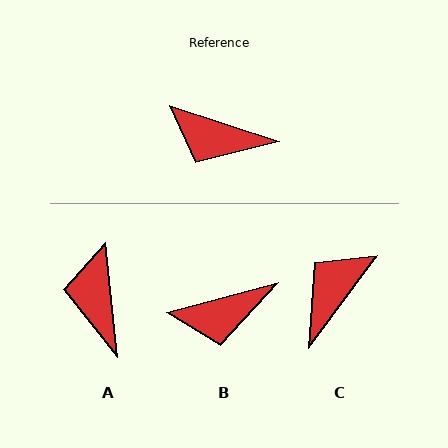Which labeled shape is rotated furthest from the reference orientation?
C, about 108 degrees away.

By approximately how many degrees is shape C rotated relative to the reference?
Approximately 108 degrees clockwise.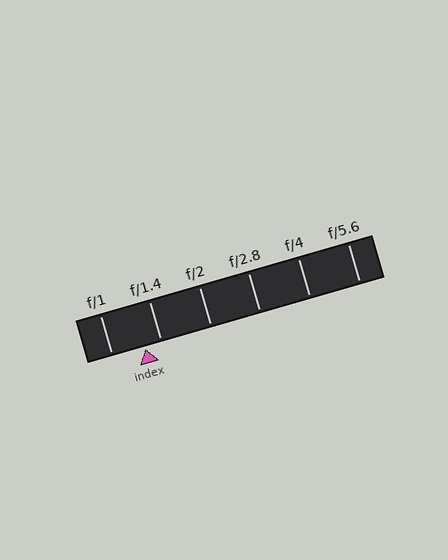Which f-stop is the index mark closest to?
The index mark is closest to f/1.4.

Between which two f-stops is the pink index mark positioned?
The index mark is between f/1 and f/1.4.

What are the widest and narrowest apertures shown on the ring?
The widest aperture shown is f/1 and the narrowest is f/5.6.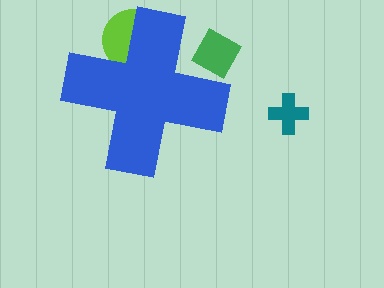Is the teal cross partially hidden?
No, the teal cross is fully visible.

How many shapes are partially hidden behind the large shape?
2 shapes are partially hidden.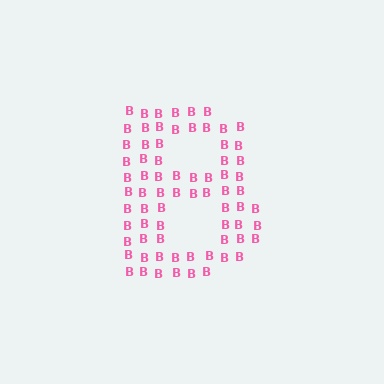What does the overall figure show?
The overall figure shows the letter B.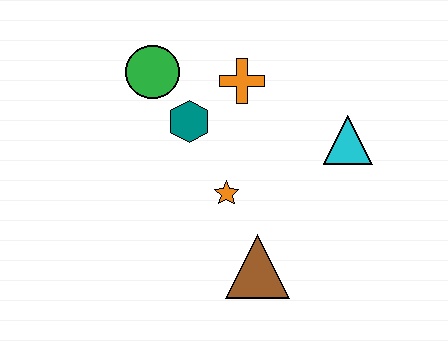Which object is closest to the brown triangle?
The orange star is closest to the brown triangle.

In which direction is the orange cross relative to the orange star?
The orange cross is above the orange star.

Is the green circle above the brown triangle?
Yes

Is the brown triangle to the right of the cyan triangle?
No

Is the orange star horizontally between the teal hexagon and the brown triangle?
Yes